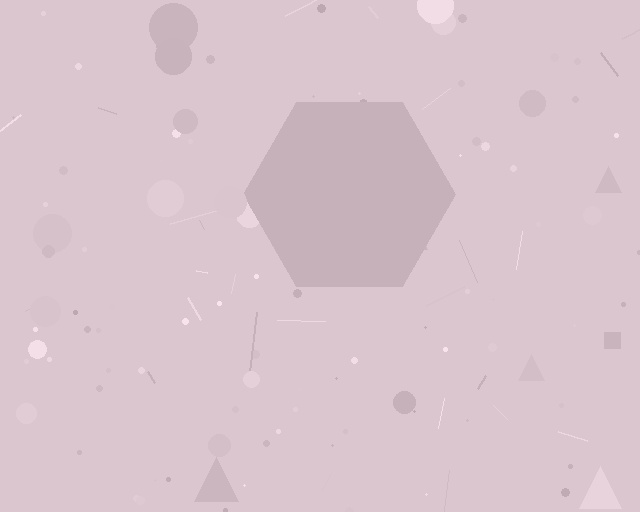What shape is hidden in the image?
A hexagon is hidden in the image.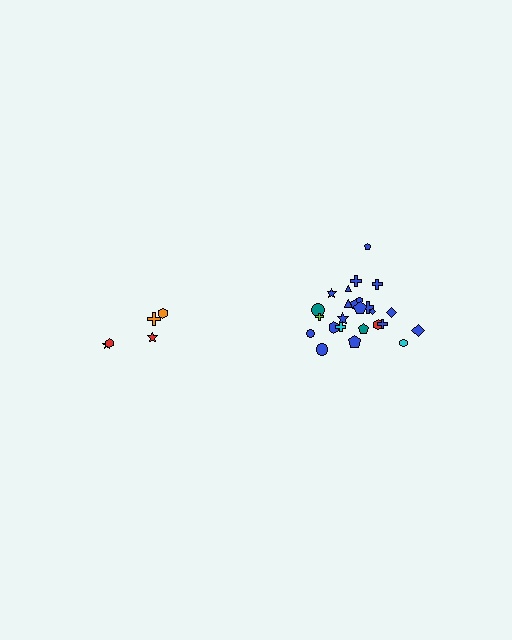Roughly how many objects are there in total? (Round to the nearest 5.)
Roughly 30 objects in total.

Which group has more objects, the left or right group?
The right group.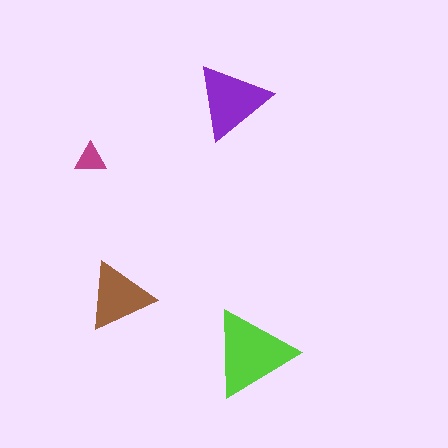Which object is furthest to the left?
The magenta triangle is leftmost.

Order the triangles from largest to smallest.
the lime one, the purple one, the brown one, the magenta one.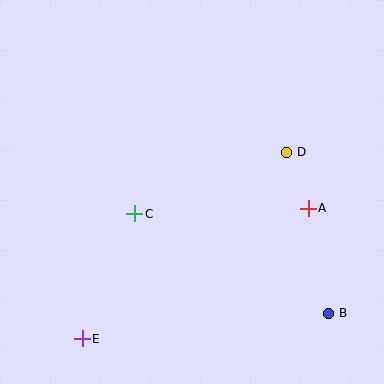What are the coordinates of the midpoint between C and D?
The midpoint between C and D is at (211, 183).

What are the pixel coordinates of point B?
Point B is at (329, 313).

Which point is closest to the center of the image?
Point C at (135, 214) is closest to the center.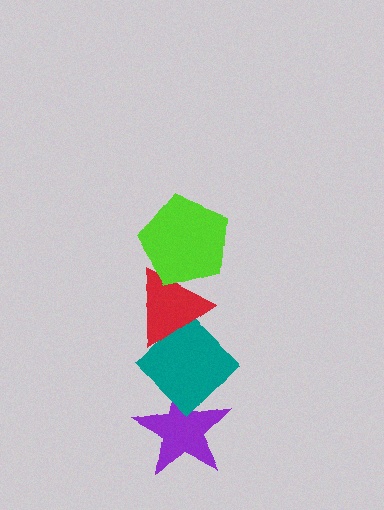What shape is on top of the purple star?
The teal diamond is on top of the purple star.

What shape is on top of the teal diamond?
The red triangle is on top of the teal diamond.